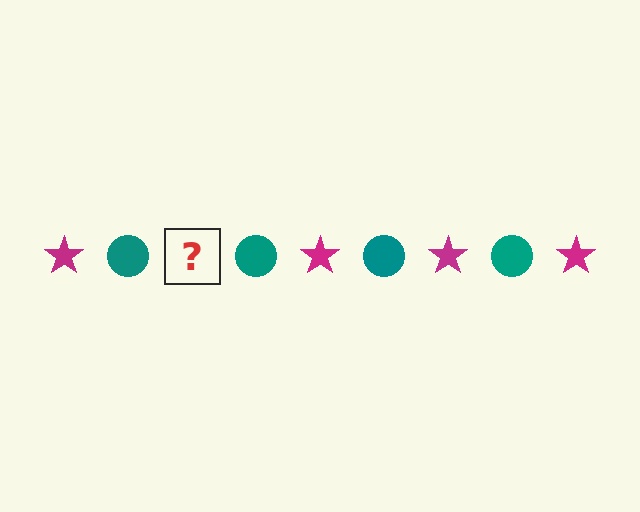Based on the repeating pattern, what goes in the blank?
The blank should be a magenta star.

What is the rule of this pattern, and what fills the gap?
The rule is that the pattern alternates between magenta star and teal circle. The gap should be filled with a magenta star.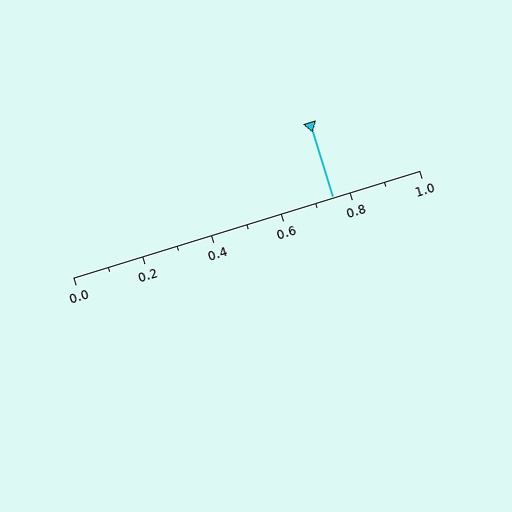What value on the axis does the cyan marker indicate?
The marker indicates approximately 0.75.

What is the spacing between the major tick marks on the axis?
The major ticks are spaced 0.2 apart.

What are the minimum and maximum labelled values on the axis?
The axis runs from 0.0 to 1.0.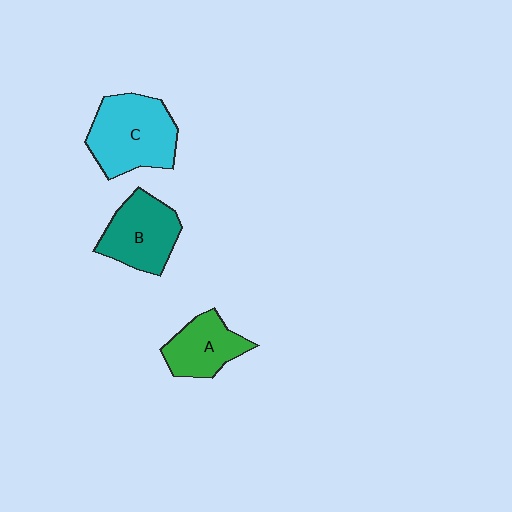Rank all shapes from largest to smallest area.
From largest to smallest: C (cyan), B (teal), A (green).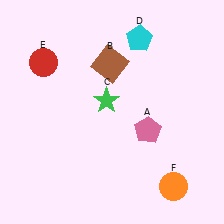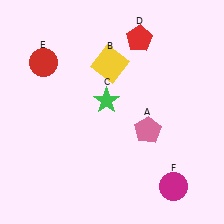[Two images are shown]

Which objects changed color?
B changed from brown to yellow. D changed from cyan to red. F changed from orange to magenta.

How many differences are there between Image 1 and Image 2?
There are 3 differences between the two images.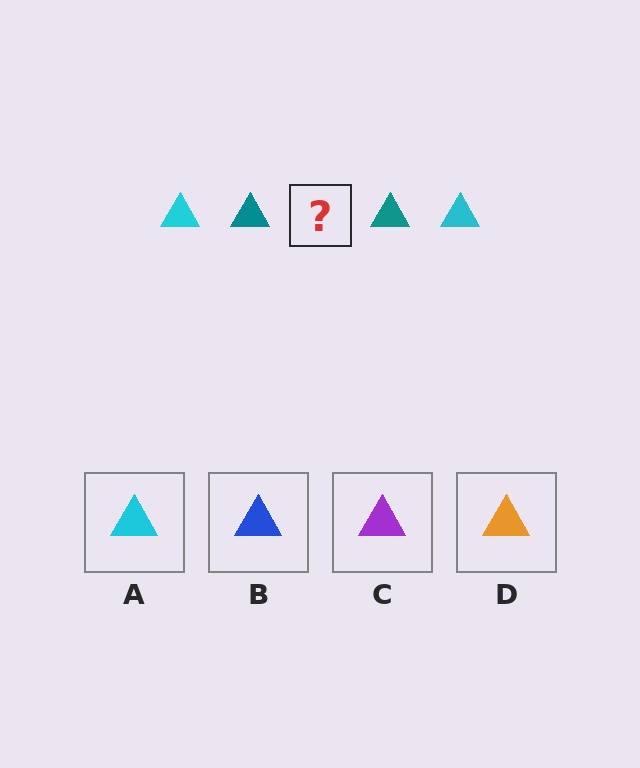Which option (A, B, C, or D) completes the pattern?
A.